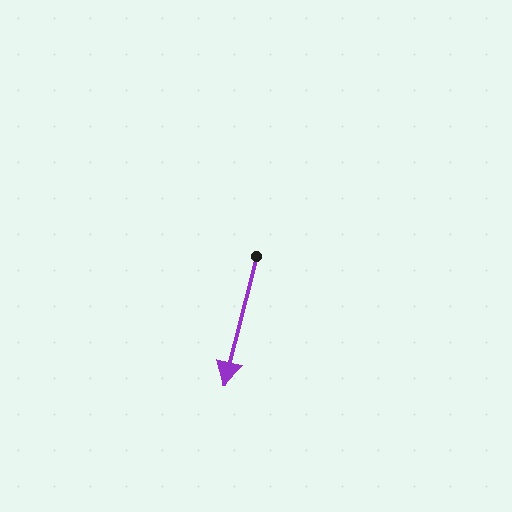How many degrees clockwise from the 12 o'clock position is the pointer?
Approximately 194 degrees.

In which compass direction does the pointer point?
South.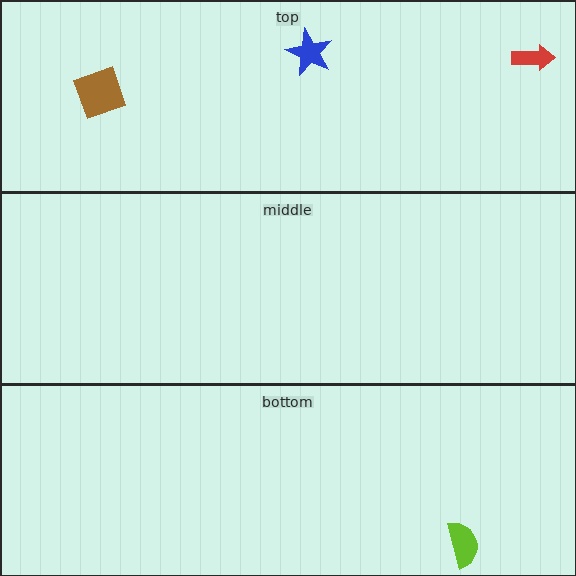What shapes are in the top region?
The blue star, the brown square, the red arrow.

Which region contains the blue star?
The top region.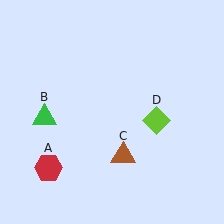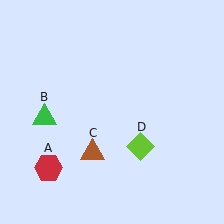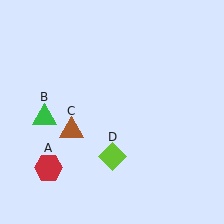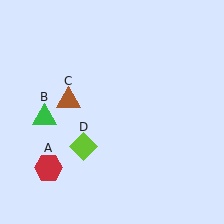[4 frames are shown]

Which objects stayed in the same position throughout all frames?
Red hexagon (object A) and green triangle (object B) remained stationary.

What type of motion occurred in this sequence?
The brown triangle (object C), lime diamond (object D) rotated clockwise around the center of the scene.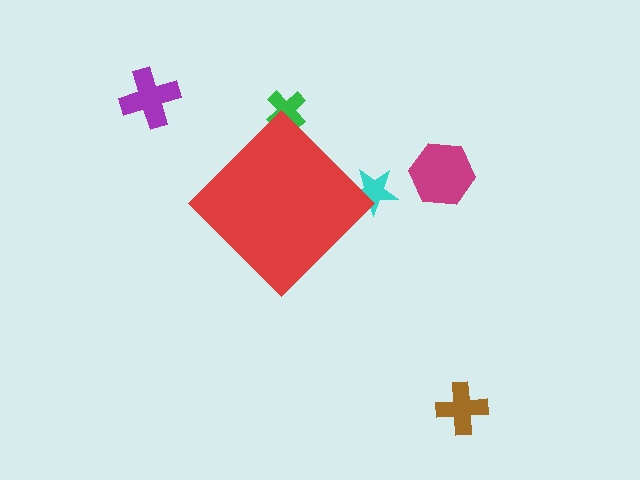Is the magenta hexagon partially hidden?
No, the magenta hexagon is fully visible.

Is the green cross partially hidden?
Yes, the green cross is partially hidden behind the red diamond.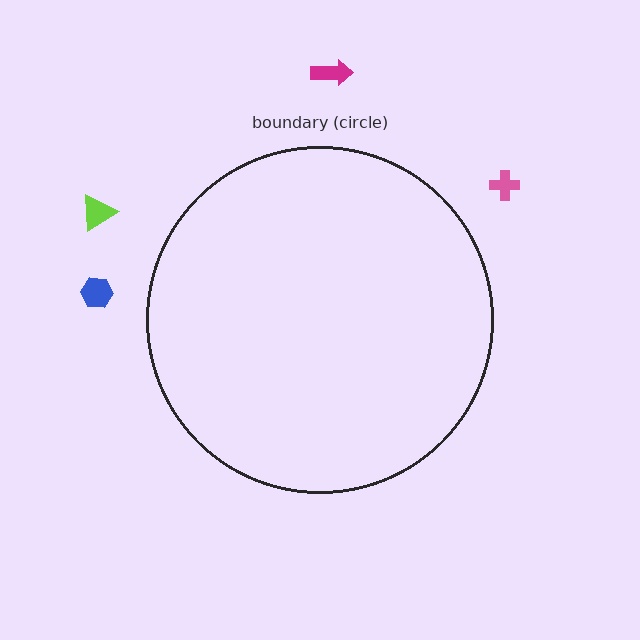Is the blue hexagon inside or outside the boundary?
Outside.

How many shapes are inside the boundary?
0 inside, 4 outside.